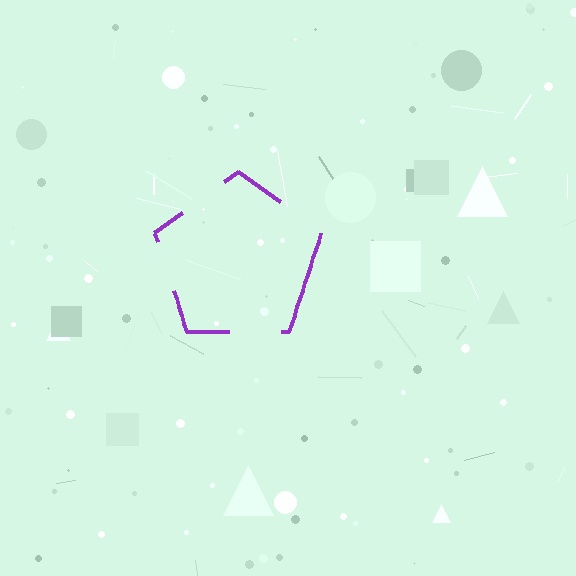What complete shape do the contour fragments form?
The contour fragments form a pentagon.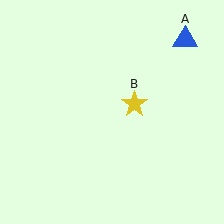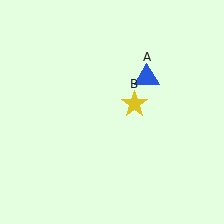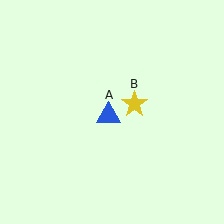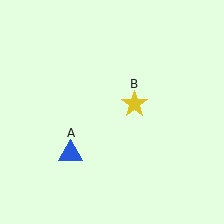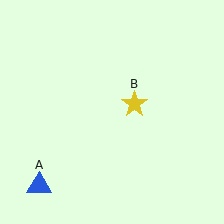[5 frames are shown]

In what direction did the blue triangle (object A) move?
The blue triangle (object A) moved down and to the left.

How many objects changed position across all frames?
1 object changed position: blue triangle (object A).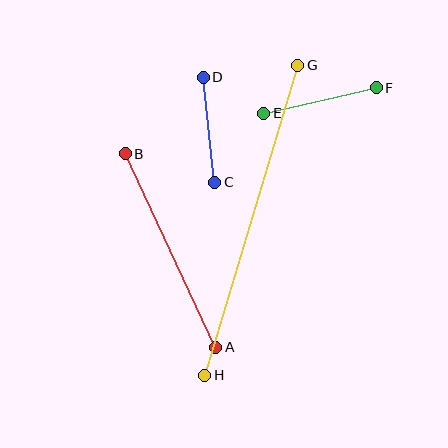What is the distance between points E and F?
The distance is approximately 116 pixels.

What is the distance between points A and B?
The distance is approximately 214 pixels.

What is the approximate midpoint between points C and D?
The midpoint is at approximately (209, 130) pixels.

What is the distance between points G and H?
The distance is approximately 323 pixels.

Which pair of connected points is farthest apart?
Points G and H are farthest apart.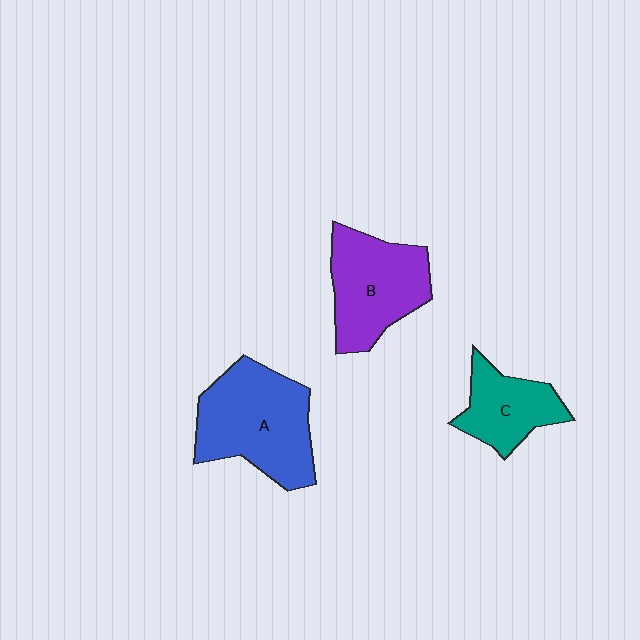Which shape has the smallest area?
Shape C (teal).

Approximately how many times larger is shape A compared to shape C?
Approximately 1.8 times.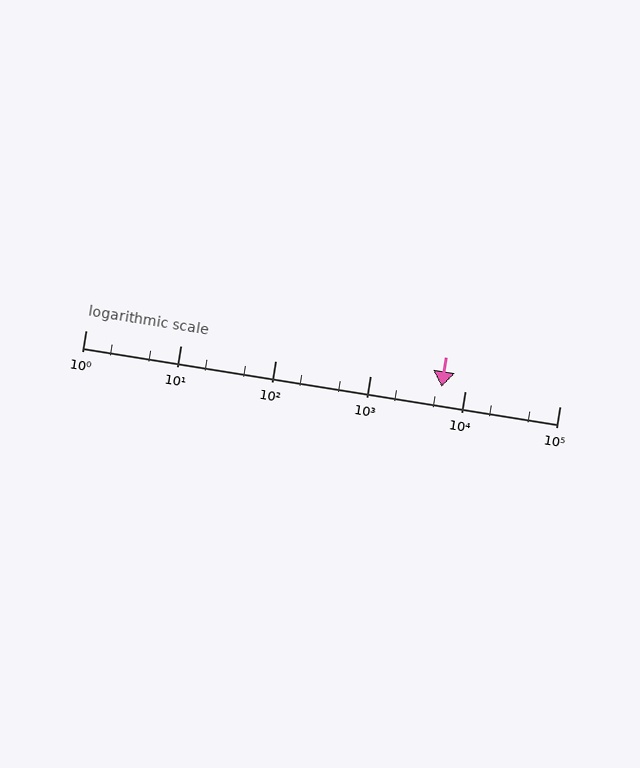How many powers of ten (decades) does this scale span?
The scale spans 5 decades, from 1 to 100000.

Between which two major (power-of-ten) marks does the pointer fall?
The pointer is between 1000 and 10000.